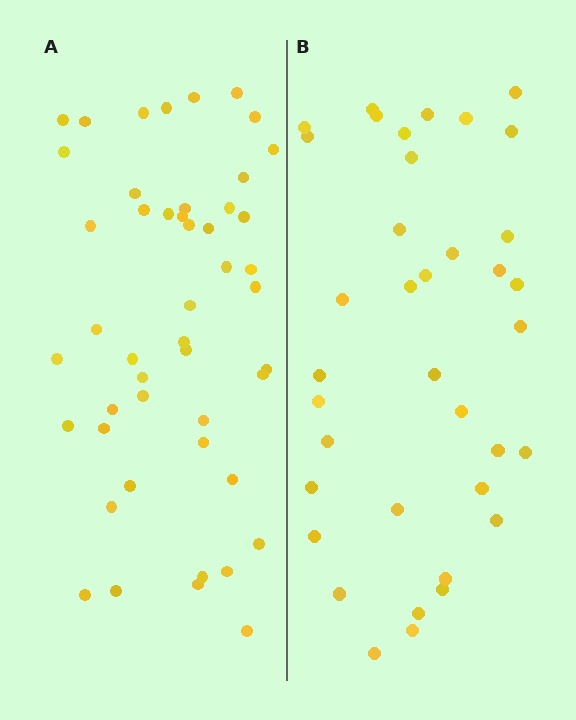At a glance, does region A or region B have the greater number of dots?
Region A (the left region) has more dots.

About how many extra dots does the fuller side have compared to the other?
Region A has roughly 12 or so more dots than region B.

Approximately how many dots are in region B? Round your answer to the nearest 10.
About 40 dots. (The exact count is 37, which rounds to 40.)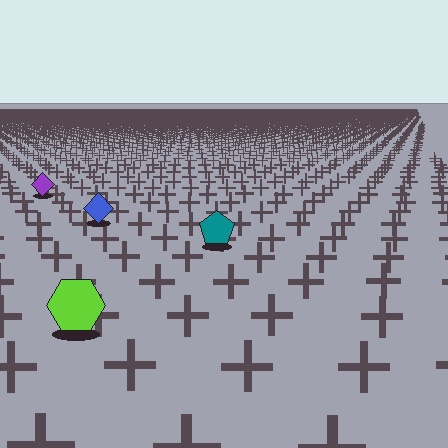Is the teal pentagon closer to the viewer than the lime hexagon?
No. The lime hexagon is closer — you can tell from the texture gradient: the ground texture is coarser near it.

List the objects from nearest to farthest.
From nearest to farthest: the lime hexagon, the teal pentagon, the blue diamond, the purple diamond.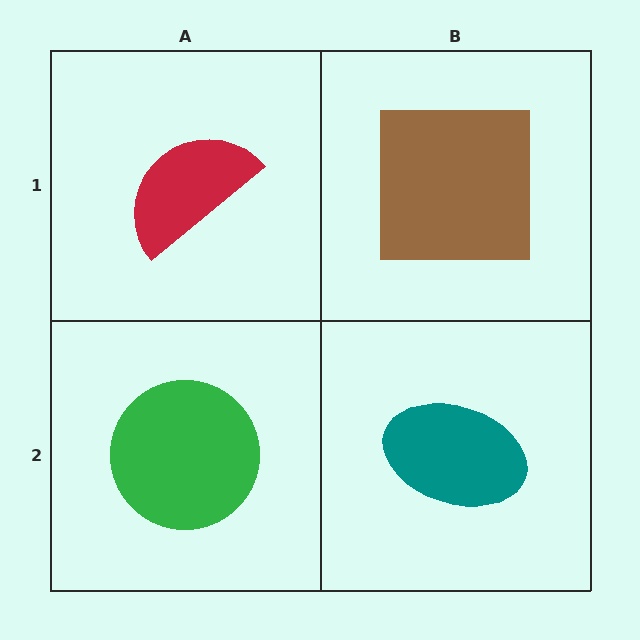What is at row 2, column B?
A teal ellipse.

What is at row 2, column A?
A green circle.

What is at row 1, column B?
A brown square.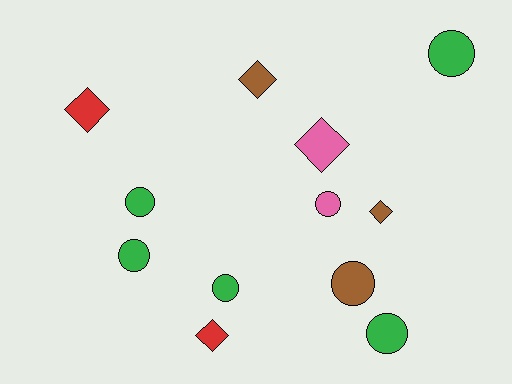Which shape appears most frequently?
Circle, with 7 objects.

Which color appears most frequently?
Green, with 5 objects.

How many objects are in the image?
There are 12 objects.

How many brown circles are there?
There is 1 brown circle.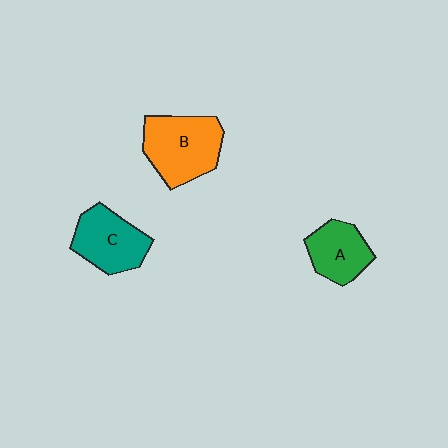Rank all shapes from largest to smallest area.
From largest to smallest: B (orange), C (teal), A (green).